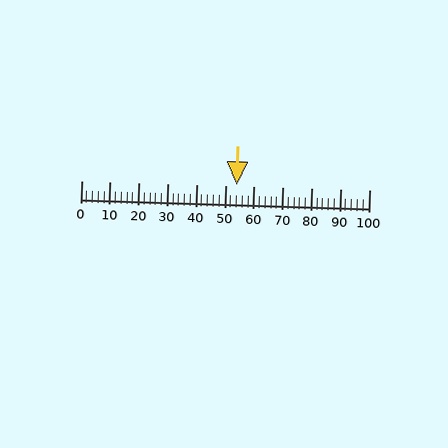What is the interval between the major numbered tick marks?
The major tick marks are spaced 10 units apart.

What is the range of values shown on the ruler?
The ruler shows values from 0 to 100.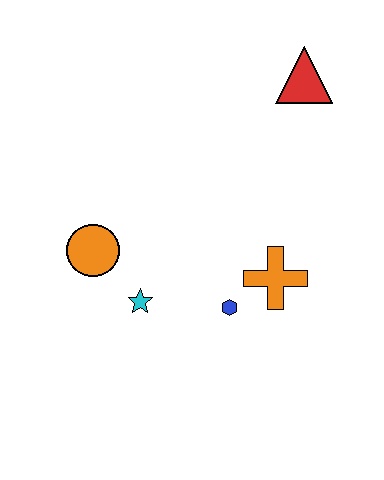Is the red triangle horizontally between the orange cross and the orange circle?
No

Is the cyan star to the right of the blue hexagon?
No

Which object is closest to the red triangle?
The orange cross is closest to the red triangle.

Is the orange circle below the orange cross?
No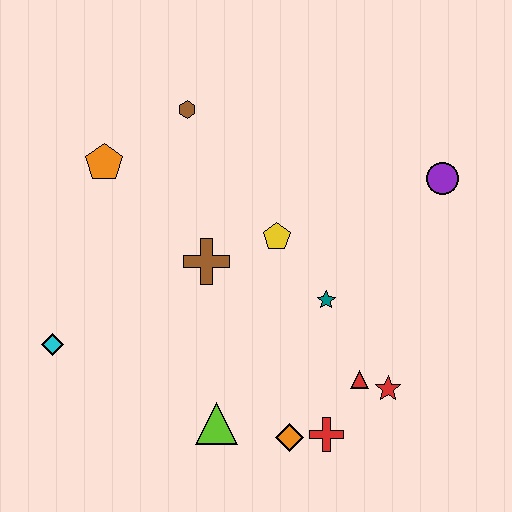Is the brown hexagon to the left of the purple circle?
Yes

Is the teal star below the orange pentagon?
Yes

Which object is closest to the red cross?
The orange diamond is closest to the red cross.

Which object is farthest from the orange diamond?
The brown hexagon is farthest from the orange diamond.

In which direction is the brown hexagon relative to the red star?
The brown hexagon is above the red star.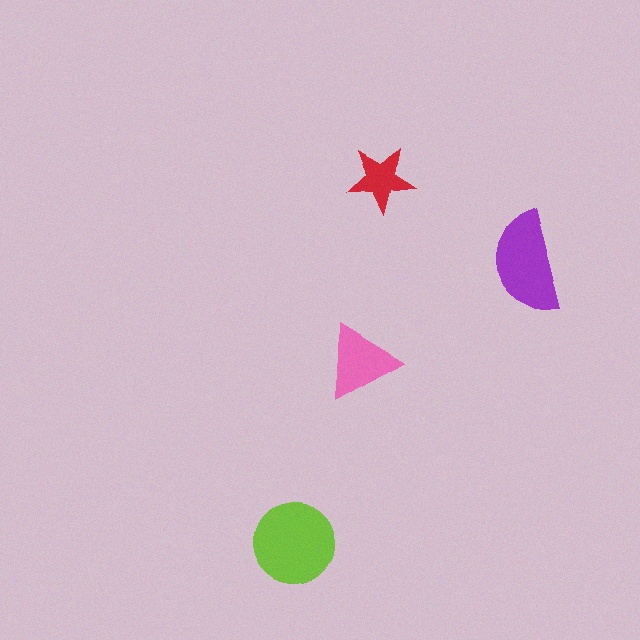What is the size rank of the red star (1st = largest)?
4th.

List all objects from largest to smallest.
The lime circle, the purple semicircle, the pink triangle, the red star.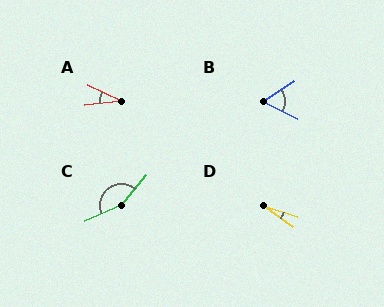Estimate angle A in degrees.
Approximately 32 degrees.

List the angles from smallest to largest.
D (19°), A (32°), B (60°), C (153°).